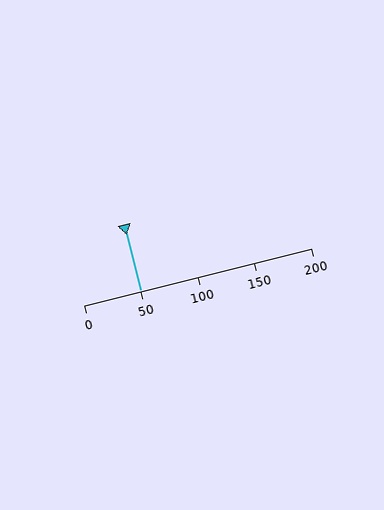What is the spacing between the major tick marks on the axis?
The major ticks are spaced 50 apart.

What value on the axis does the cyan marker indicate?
The marker indicates approximately 50.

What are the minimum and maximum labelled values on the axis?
The axis runs from 0 to 200.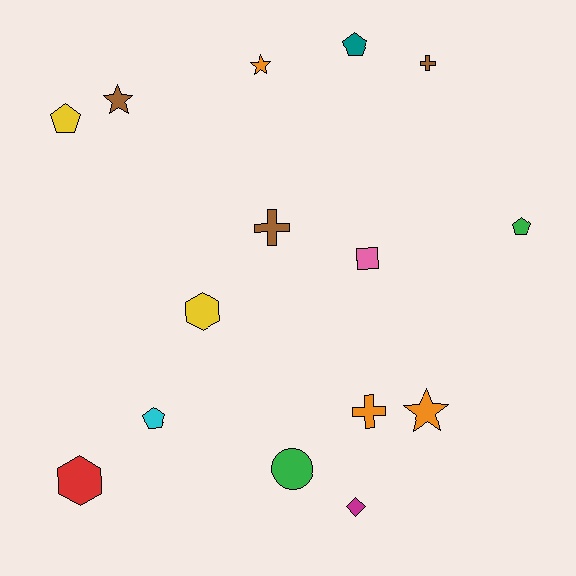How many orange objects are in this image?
There are 3 orange objects.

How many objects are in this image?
There are 15 objects.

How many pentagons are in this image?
There are 4 pentagons.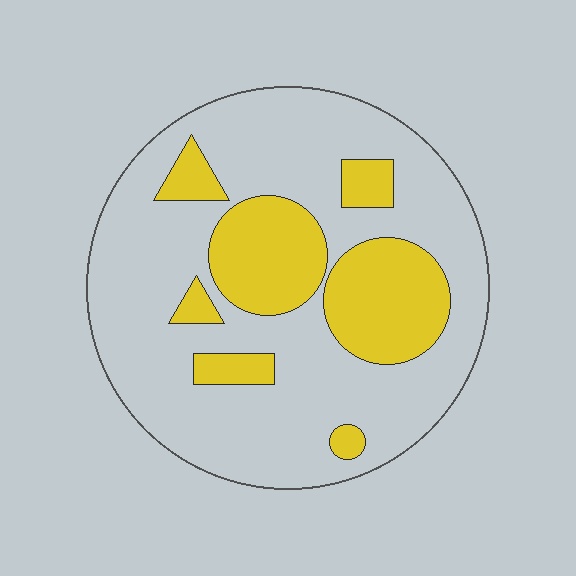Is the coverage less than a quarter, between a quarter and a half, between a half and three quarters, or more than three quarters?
Between a quarter and a half.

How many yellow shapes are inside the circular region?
7.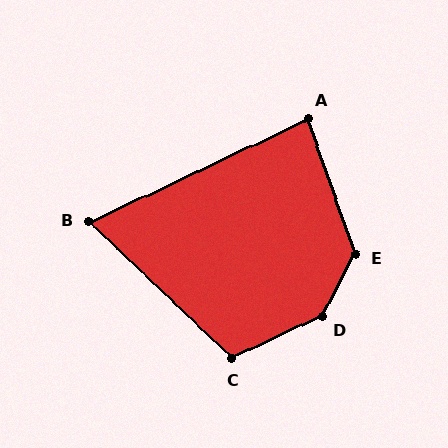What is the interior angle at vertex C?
Approximately 111 degrees (obtuse).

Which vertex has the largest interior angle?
D, at approximately 143 degrees.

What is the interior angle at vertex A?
Approximately 84 degrees (acute).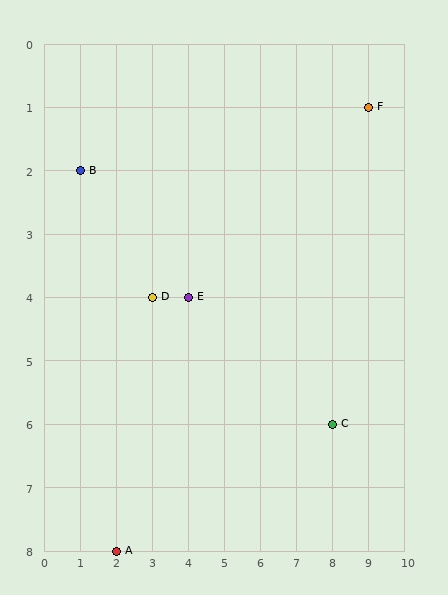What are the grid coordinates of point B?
Point B is at grid coordinates (1, 2).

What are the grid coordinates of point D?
Point D is at grid coordinates (3, 4).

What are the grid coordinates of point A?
Point A is at grid coordinates (2, 8).